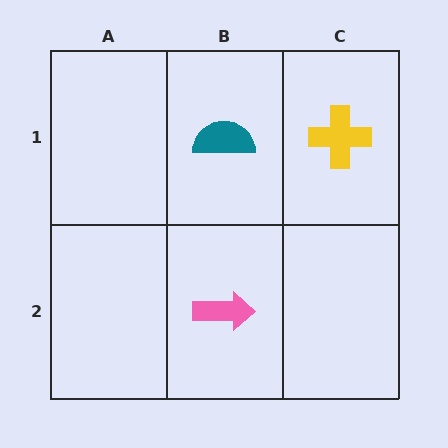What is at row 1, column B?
A teal semicircle.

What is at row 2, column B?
A pink arrow.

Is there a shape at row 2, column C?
No, that cell is empty.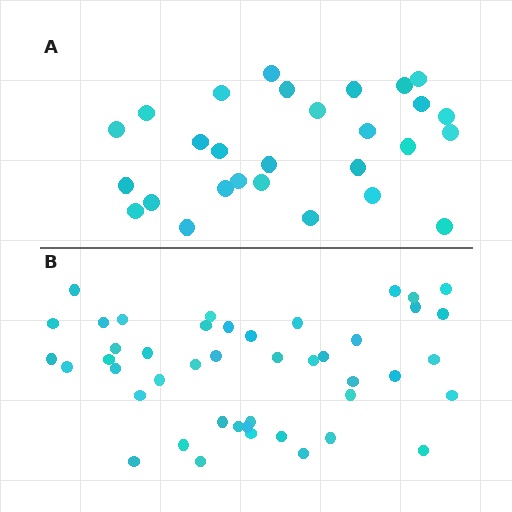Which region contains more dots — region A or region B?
Region B (the bottom region) has more dots.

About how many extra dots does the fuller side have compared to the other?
Region B has approximately 15 more dots than region A.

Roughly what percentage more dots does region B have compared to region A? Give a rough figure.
About 60% more.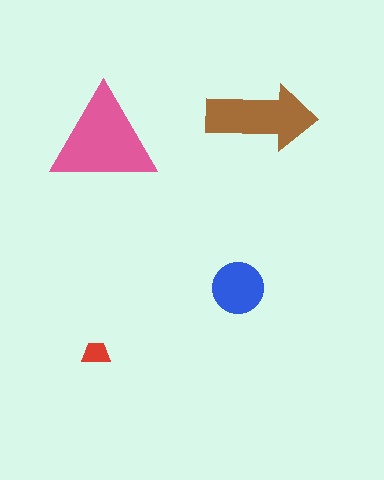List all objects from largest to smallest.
The pink triangle, the brown arrow, the blue circle, the red trapezoid.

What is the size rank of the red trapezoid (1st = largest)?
4th.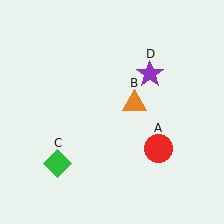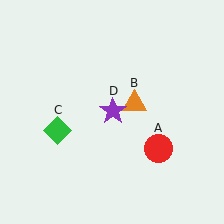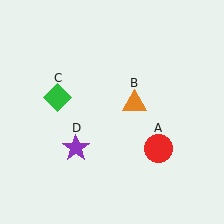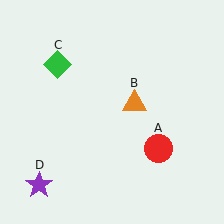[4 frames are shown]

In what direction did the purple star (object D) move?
The purple star (object D) moved down and to the left.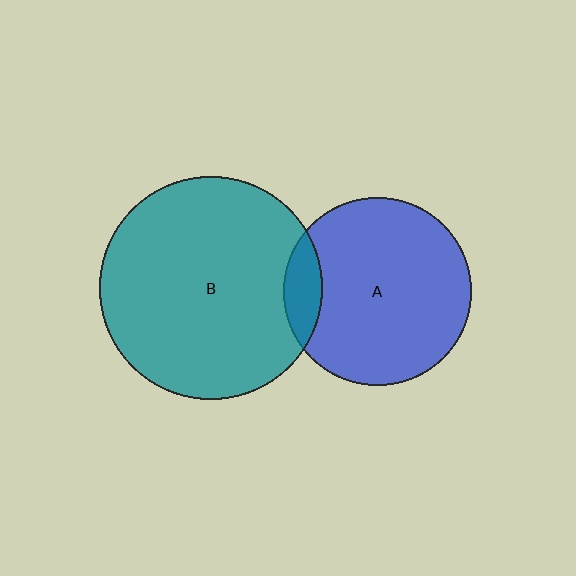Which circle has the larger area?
Circle B (teal).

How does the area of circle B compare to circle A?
Approximately 1.4 times.